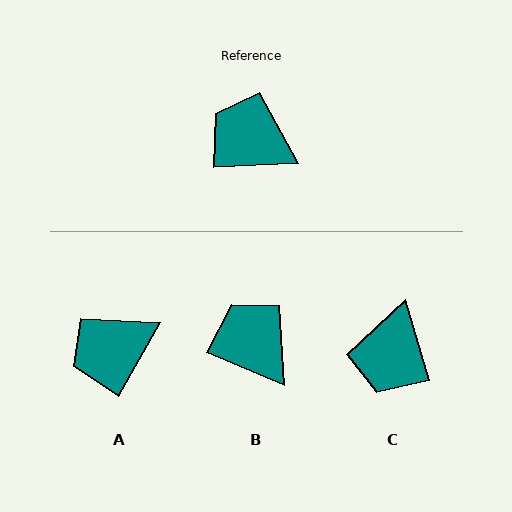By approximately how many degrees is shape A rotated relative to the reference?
Approximately 58 degrees counter-clockwise.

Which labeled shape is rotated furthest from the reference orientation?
C, about 104 degrees away.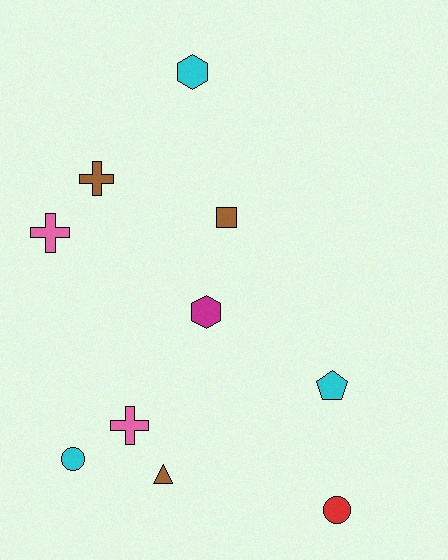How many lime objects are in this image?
There are no lime objects.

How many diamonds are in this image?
There are no diamonds.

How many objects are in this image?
There are 10 objects.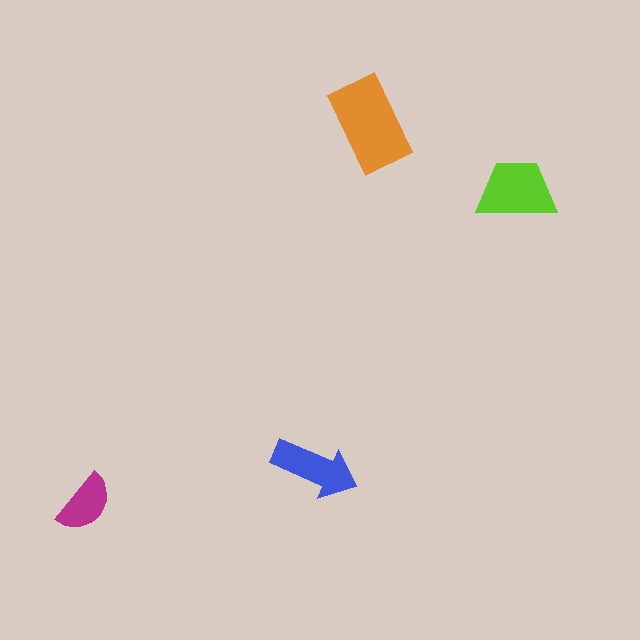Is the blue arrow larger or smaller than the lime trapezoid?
Smaller.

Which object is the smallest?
The magenta semicircle.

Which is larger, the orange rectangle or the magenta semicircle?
The orange rectangle.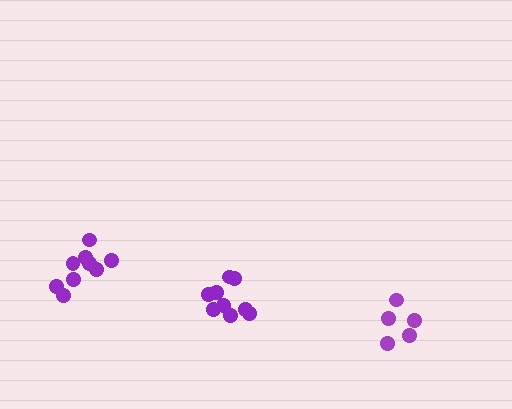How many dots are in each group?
Group 1: 9 dots, Group 2: 9 dots, Group 3: 5 dots (23 total).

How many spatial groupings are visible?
There are 3 spatial groupings.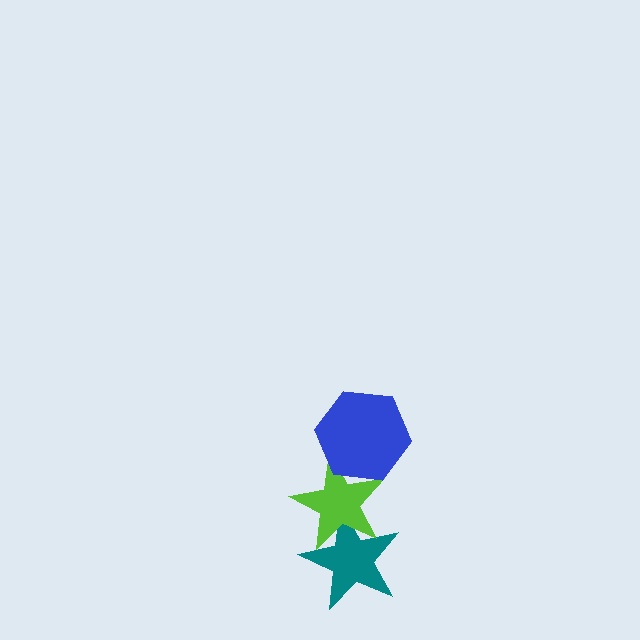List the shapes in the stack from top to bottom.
From top to bottom: the blue hexagon, the lime star, the teal star.